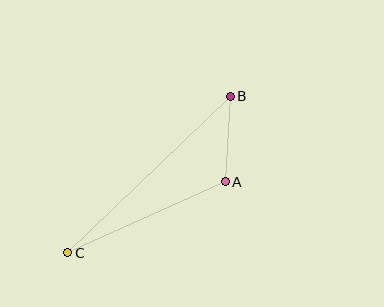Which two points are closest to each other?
Points A and B are closest to each other.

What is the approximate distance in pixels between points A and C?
The distance between A and C is approximately 173 pixels.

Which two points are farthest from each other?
Points B and C are farthest from each other.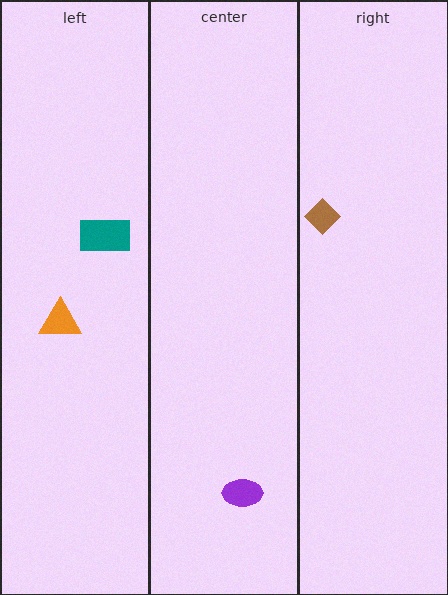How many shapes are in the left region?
2.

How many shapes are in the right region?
1.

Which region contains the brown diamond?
The right region.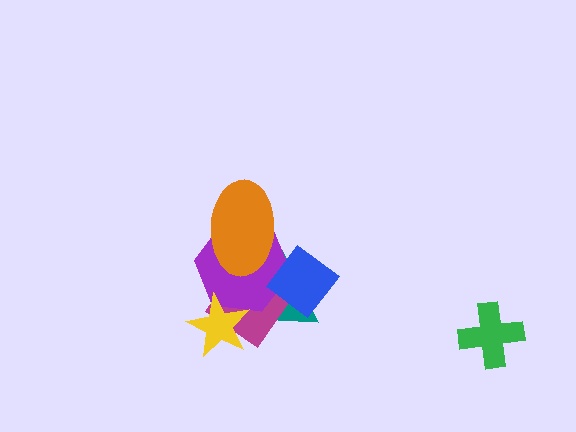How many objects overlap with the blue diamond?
3 objects overlap with the blue diamond.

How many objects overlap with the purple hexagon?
5 objects overlap with the purple hexagon.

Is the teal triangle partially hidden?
Yes, it is partially covered by another shape.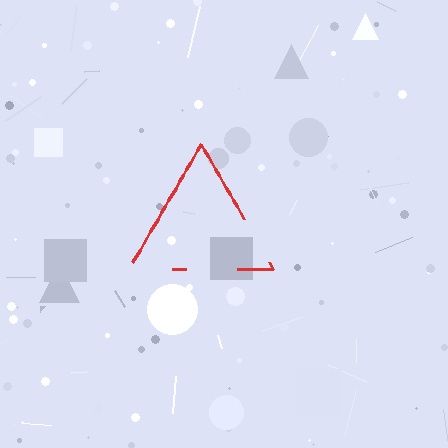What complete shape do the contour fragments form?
The contour fragments form a triangle.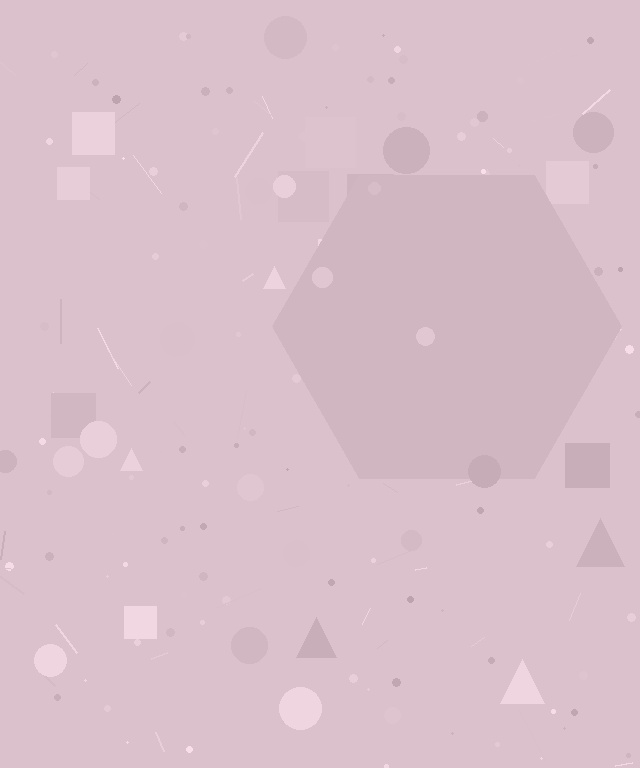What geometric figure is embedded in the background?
A hexagon is embedded in the background.